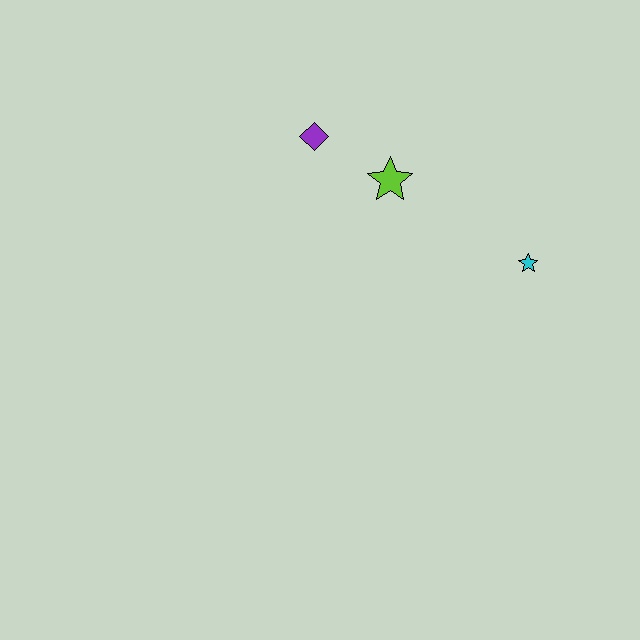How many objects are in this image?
There are 3 objects.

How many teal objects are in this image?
There are no teal objects.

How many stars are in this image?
There are 2 stars.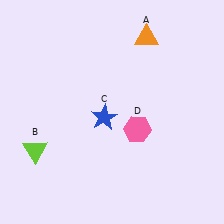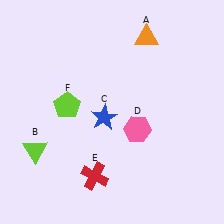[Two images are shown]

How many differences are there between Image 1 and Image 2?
There are 2 differences between the two images.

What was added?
A red cross (E), a lime pentagon (F) were added in Image 2.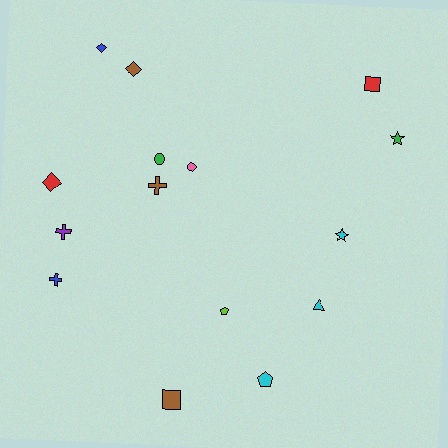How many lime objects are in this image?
There is 1 lime object.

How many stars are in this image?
There are 2 stars.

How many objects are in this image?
There are 15 objects.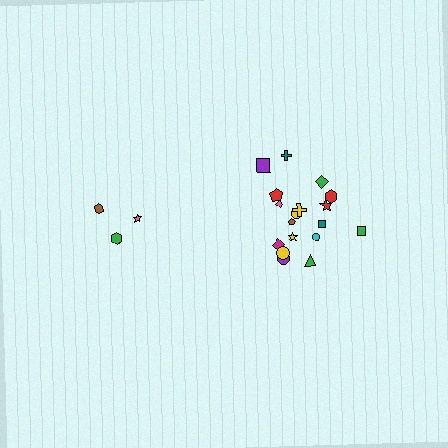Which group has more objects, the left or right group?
The right group.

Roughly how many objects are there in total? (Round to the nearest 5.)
Roughly 20 objects in total.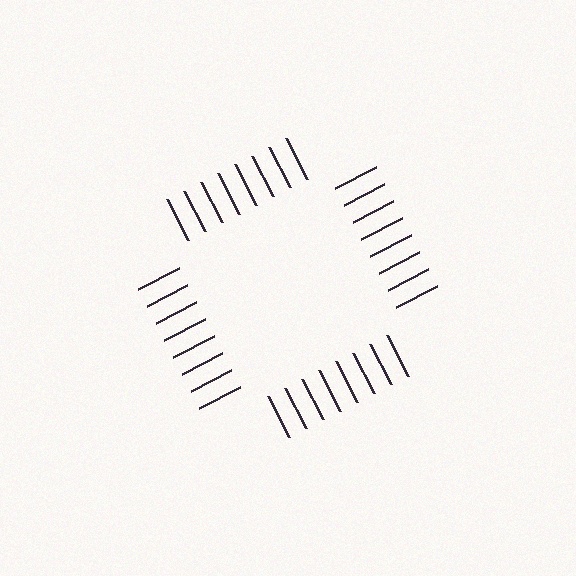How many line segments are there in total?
32 — 8 along each of the 4 edges.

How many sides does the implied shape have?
4 sides — the line-ends trace a square.